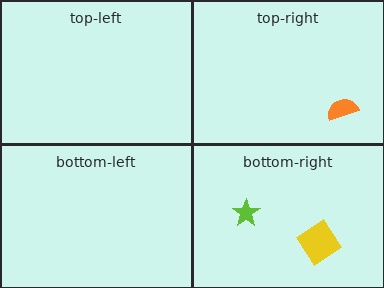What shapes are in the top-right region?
The orange semicircle.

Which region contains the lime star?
The bottom-right region.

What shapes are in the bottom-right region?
The yellow diamond, the lime star.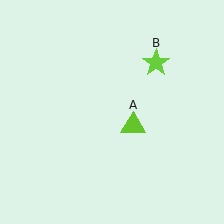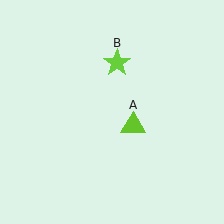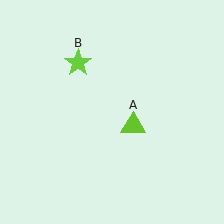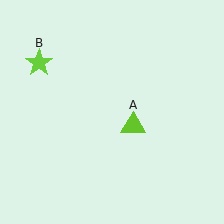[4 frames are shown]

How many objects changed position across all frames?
1 object changed position: lime star (object B).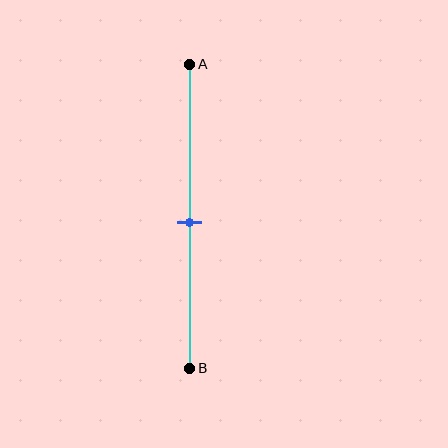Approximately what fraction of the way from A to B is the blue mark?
The blue mark is approximately 50% of the way from A to B.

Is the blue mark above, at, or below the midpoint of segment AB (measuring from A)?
The blue mark is approximately at the midpoint of segment AB.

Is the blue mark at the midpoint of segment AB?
Yes, the mark is approximately at the midpoint.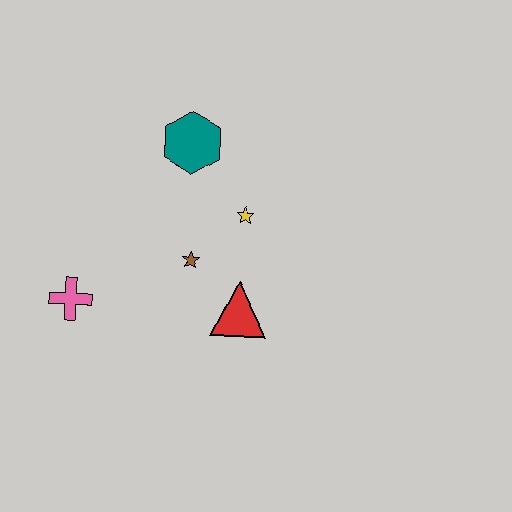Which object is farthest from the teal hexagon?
The pink cross is farthest from the teal hexagon.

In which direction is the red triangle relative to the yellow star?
The red triangle is below the yellow star.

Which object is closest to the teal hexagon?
The yellow star is closest to the teal hexagon.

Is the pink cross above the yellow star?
No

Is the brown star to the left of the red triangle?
Yes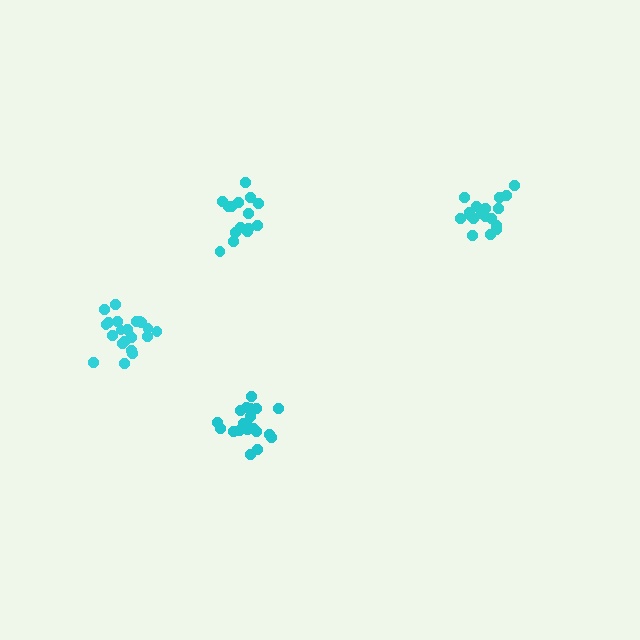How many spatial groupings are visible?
There are 4 spatial groupings.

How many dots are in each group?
Group 1: 18 dots, Group 2: 21 dots, Group 3: 21 dots, Group 4: 15 dots (75 total).